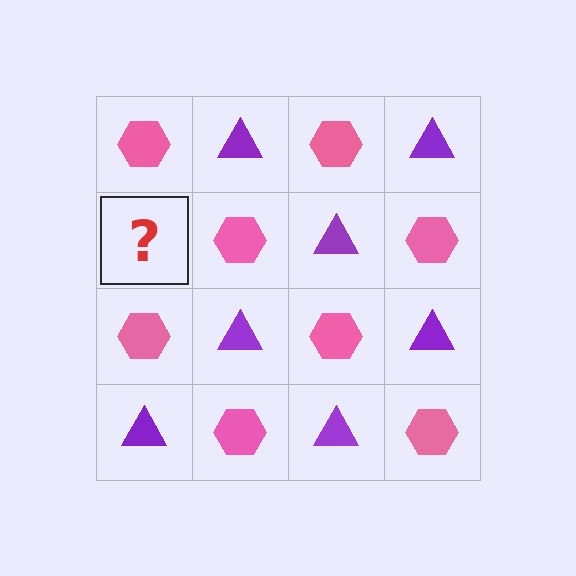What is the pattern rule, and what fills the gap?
The rule is that it alternates pink hexagon and purple triangle in a checkerboard pattern. The gap should be filled with a purple triangle.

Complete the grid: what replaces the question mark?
The question mark should be replaced with a purple triangle.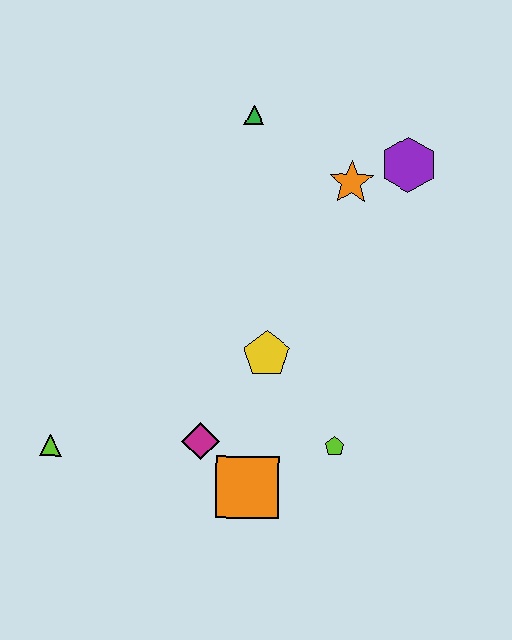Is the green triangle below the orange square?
No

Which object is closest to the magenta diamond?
The orange square is closest to the magenta diamond.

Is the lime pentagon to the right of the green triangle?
Yes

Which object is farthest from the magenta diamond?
The purple hexagon is farthest from the magenta diamond.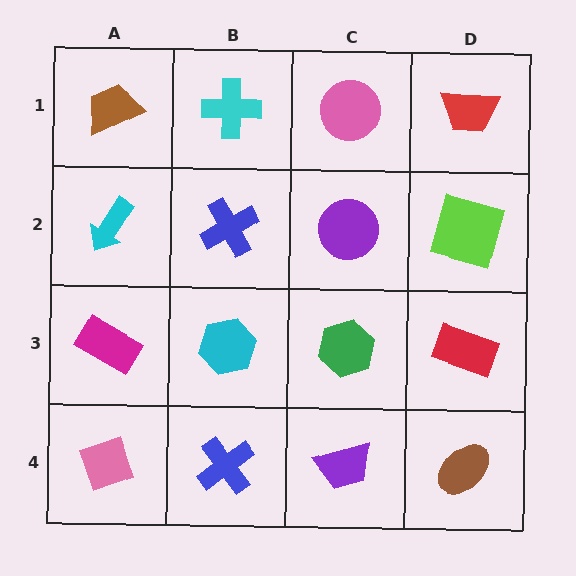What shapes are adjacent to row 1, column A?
A cyan arrow (row 2, column A), a cyan cross (row 1, column B).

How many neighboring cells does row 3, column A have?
3.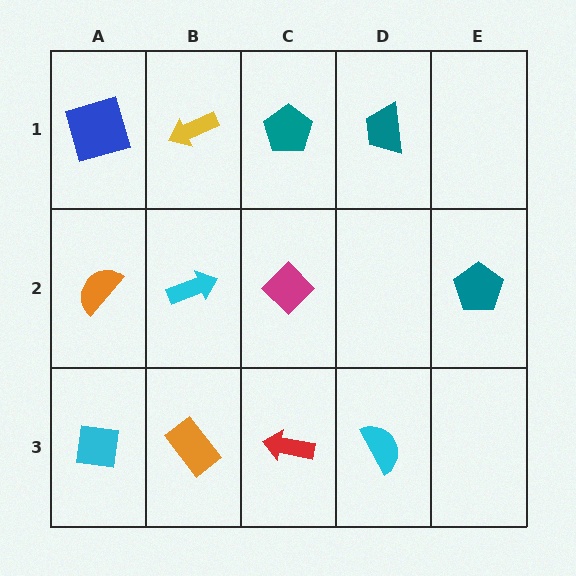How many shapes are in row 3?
4 shapes.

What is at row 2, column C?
A magenta diamond.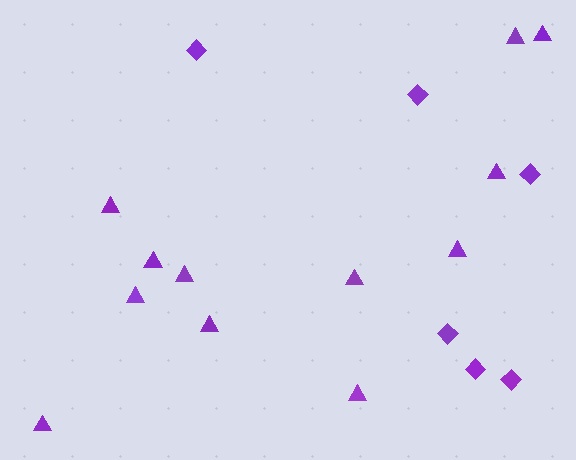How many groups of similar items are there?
There are 2 groups: one group of diamonds (6) and one group of triangles (12).